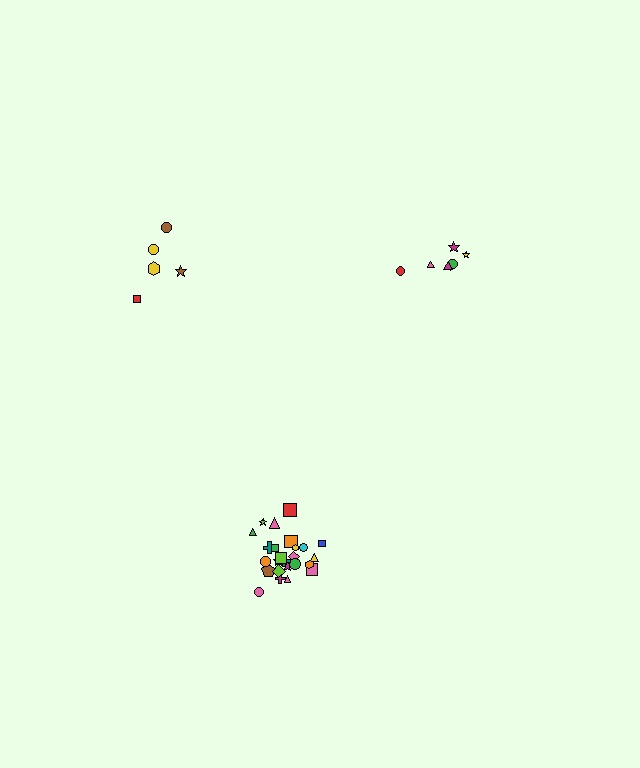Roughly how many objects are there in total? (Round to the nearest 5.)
Roughly 35 objects in total.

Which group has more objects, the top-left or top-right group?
The top-right group.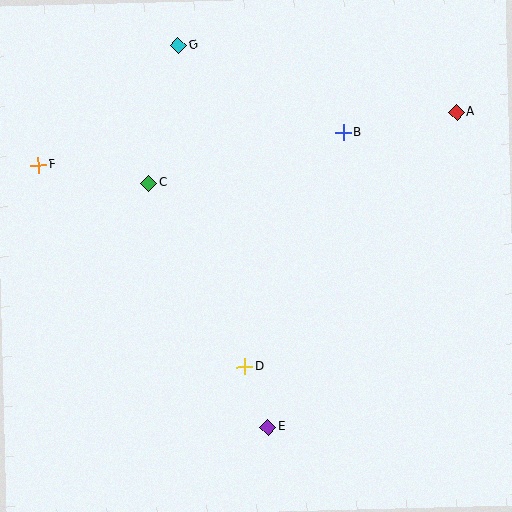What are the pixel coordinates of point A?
Point A is at (457, 112).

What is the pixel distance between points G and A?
The distance between G and A is 286 pixels.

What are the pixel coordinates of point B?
Point B is at (343, 132).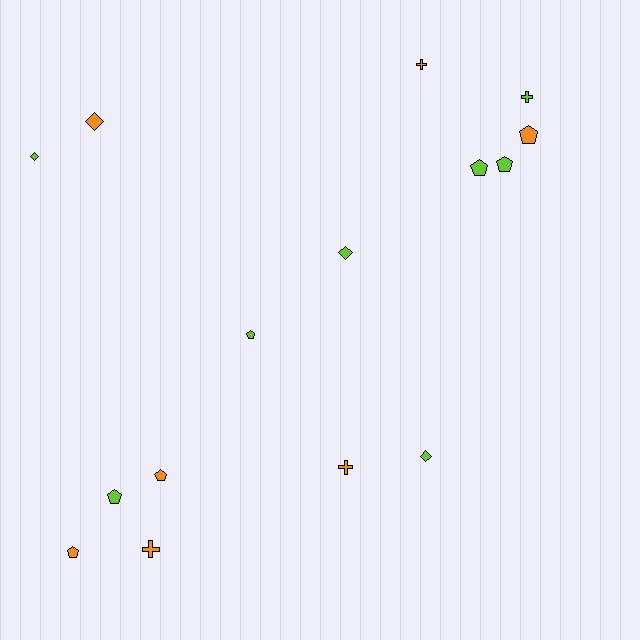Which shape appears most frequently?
Pentagon, with 7 objects.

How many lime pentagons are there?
There are 4 lime pentagons.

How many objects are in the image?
There are 15 objects.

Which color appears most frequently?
Lime, with 8 objects.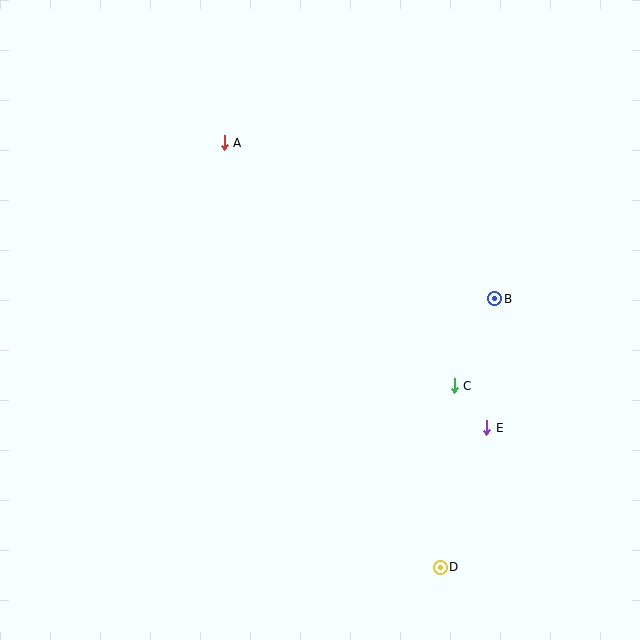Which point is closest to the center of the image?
Point C at (454, 386) is closest to the center.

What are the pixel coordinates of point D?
Point D is at (440, 567).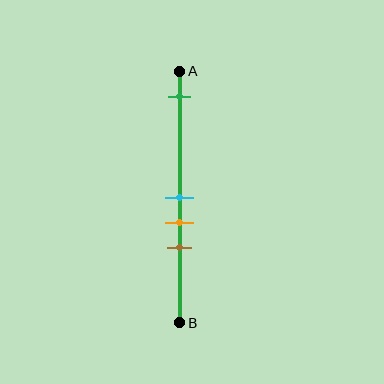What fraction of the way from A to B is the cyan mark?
The cyan mark is approximately 50% (0.5) of the way from A to B.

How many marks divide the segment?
There are 4 marks dividing the segment.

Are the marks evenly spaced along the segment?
No, the marks are not evenly spaced.